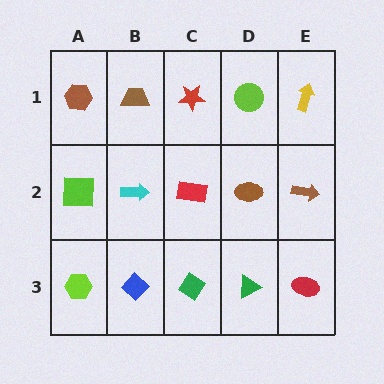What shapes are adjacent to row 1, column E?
A brown arrow (row 2, column E), a lime circle (row 1, column D).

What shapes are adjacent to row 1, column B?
A cyan arrow (row 2, column B), a brown hexagon (row 1, column A), a red star (row 1, column C).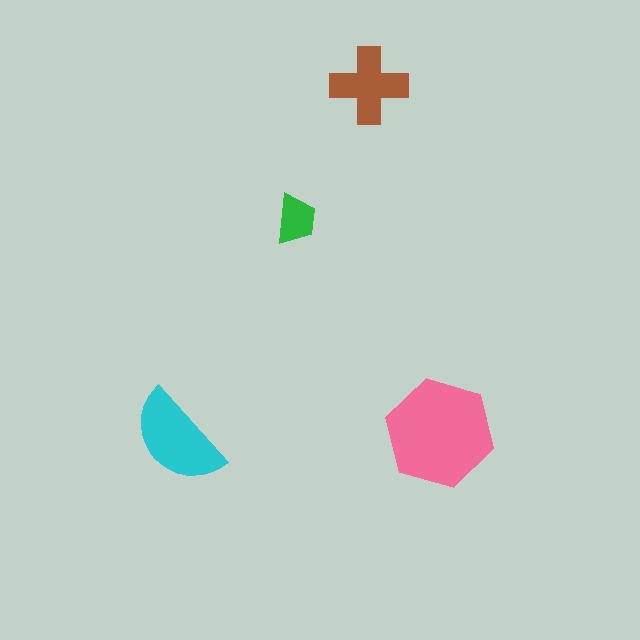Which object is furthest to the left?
The cyan semicircle is leftmost.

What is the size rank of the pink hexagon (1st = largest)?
1st.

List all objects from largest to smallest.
The pink hexagon, the cyan semicircle, the brown cross, the green trapezoid.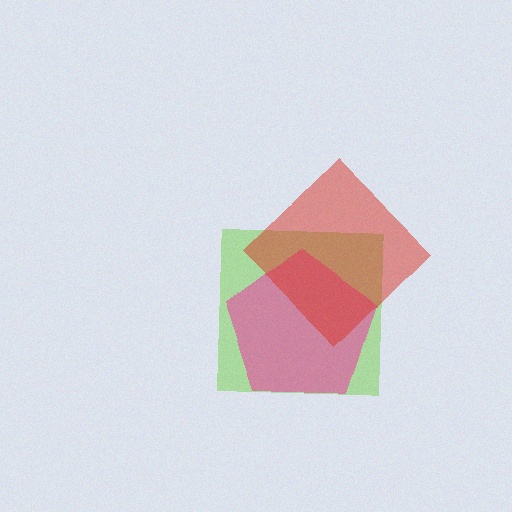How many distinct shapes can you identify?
There are 3 distinct shapes: a lime square, a pink pentagon, a red diamond.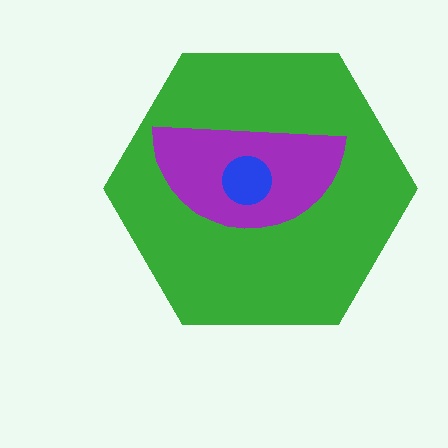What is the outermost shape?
The green hexagon.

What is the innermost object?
The blue circle.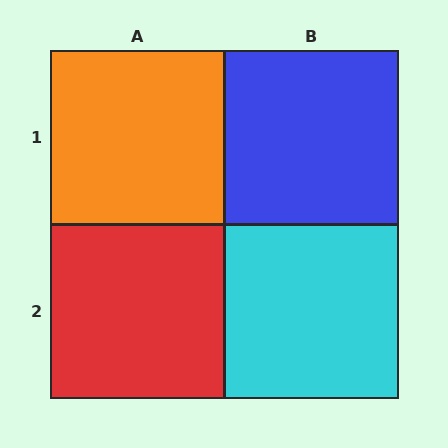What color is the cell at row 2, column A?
Red.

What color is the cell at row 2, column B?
Cyan.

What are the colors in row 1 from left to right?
Orange, blue.